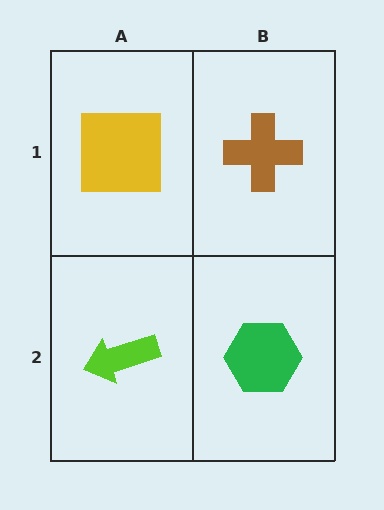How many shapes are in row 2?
2 shapes.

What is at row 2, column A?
A lime arrow.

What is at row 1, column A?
A yellow square.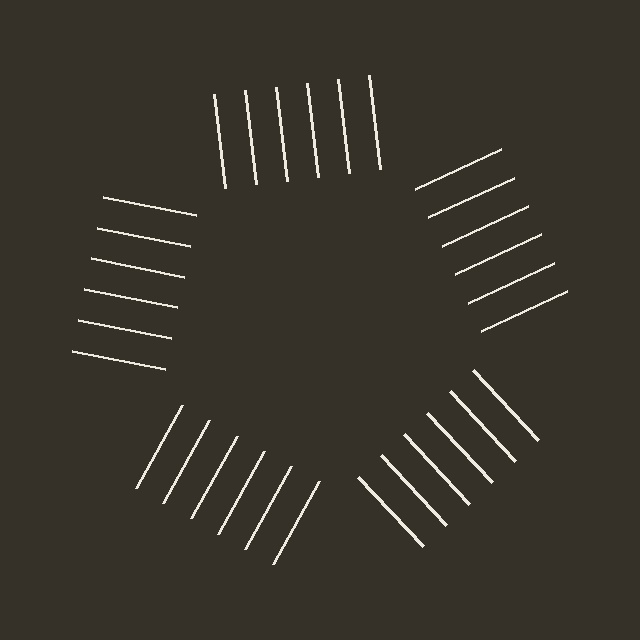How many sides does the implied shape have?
5 sides — the line-ends trace a pentagon.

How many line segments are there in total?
30 — 6 along each of the 5 edges.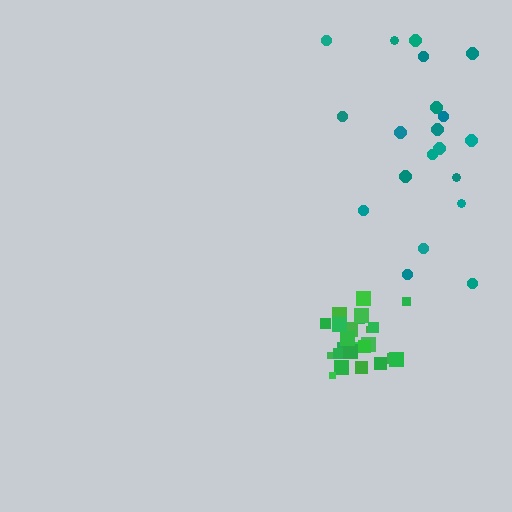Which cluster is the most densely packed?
Green.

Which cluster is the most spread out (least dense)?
Teal.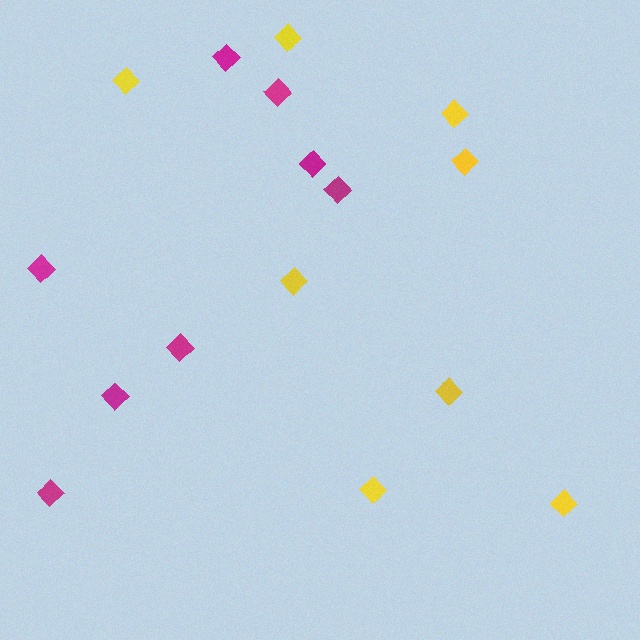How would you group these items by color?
There are 2 groups: one group of magenta diamonds (8) and one group of yellow diamonds (8).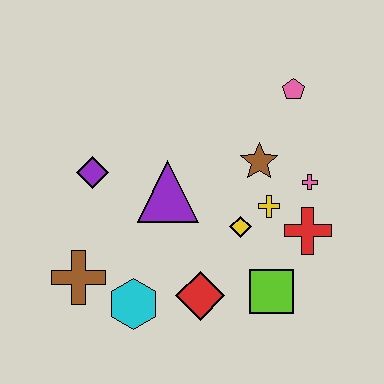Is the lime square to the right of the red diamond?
Yes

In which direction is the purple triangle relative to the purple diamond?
The purple triangle is to the right of the purple diamond.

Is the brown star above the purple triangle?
Yes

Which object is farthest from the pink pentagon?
The brown cross is farthest from the pink pentagon.